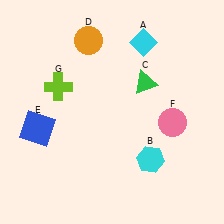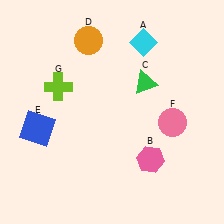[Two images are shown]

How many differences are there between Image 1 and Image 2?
There is 1 difference between the two images.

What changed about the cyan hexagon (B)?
In Image 1, B is cyan. In Image 2, it changed to pink.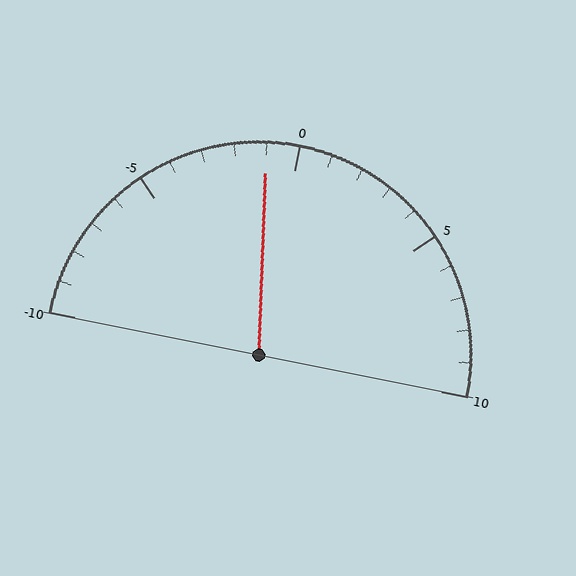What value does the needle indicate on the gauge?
The needle indicates approximately -1.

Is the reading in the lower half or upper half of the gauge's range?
The reading is in the lower half of the range (-10 to 10).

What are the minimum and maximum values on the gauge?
The gauge ranges from -10 to 10.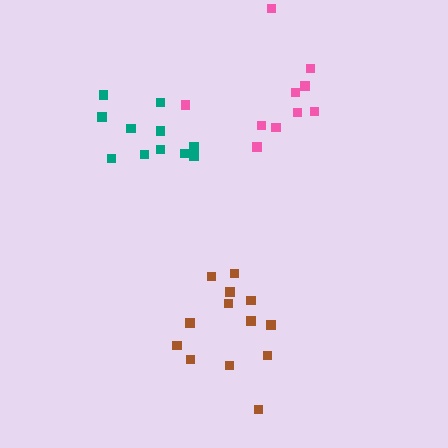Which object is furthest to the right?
The pink cluster is rightmost.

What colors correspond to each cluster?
The clusters are colored: pink, brown, teal.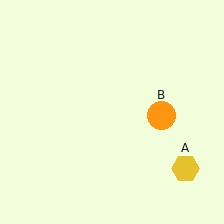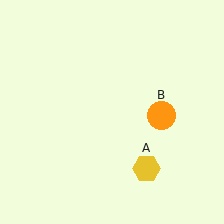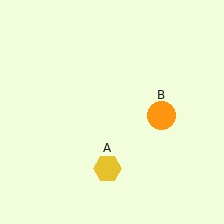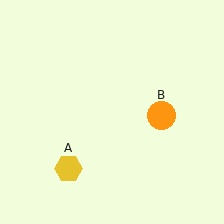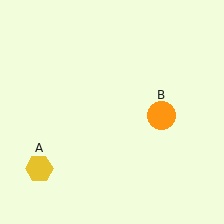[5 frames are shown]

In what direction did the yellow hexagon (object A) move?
The yellow hexagon (object A) moved left.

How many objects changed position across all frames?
1 object changed position: yellow hexagon (object A).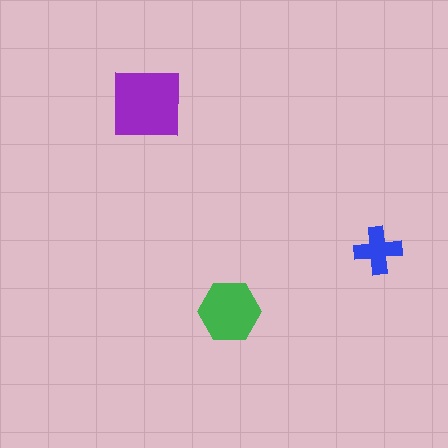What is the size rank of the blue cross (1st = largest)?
3rd.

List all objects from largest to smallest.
The purple square, the green hexagon, the blue cross.